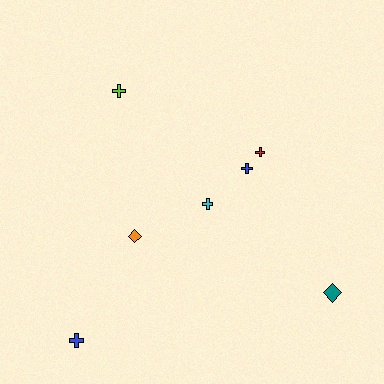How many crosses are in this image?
There are 5 crosses.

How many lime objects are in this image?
There is 1 lime object.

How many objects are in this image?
There are 7 objects.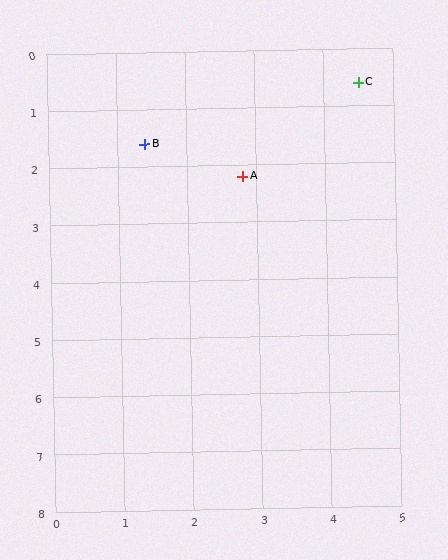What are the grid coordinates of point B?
Point B is at approximately (1.4, 1.6).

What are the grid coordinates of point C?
Point C is at approximately (4.5, 0.6).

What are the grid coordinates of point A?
Point A is at approximately (2.8, 2.2).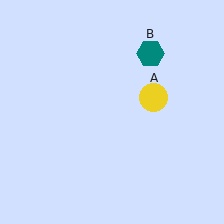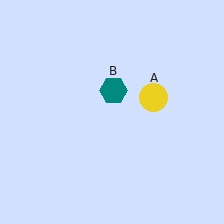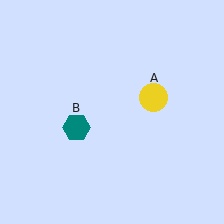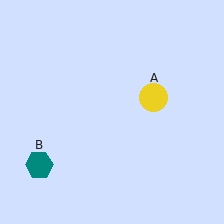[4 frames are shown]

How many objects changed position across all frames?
1 object changed position: teal hexagon (object B).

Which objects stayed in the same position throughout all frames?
Yellow circle (object A) remained stationary.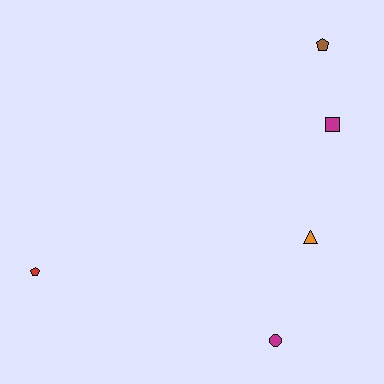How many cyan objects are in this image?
There are no cyan objects.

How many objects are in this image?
There are 5 objects.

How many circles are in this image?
There is 1 circle.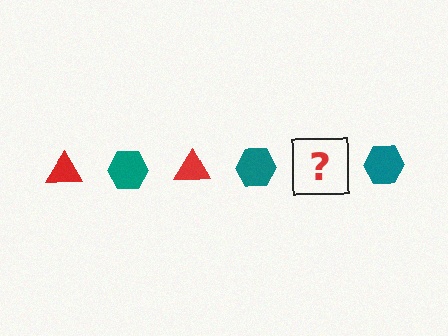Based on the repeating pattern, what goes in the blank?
The blank should be a red triangle.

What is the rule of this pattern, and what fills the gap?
The rule is that the pattern alternates between red triangle and teal hexagon. The gap should be filled with a red triangle.